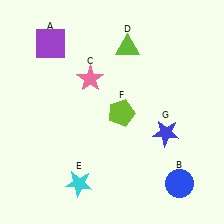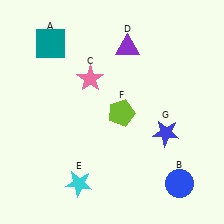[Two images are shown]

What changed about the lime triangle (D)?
In Image 1, D is lime. In Image 2, it changed to purple.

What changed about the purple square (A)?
In Image 1, A is purple. In Image 2, it changed to teal.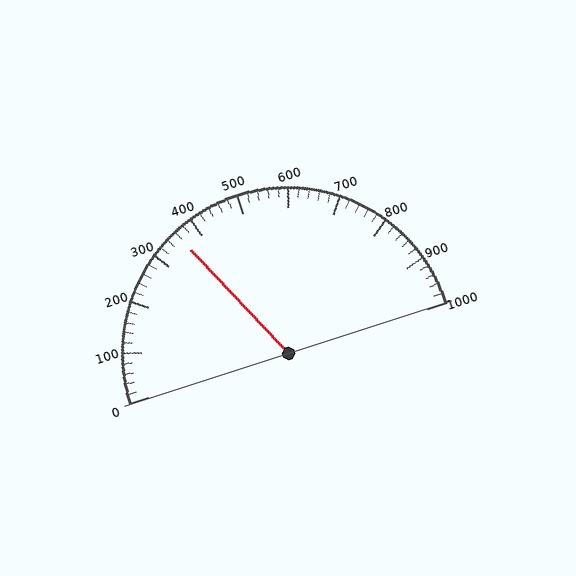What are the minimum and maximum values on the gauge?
The gauge ranges from 0 to 1000.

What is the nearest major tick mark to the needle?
The nearest major tick mark is 400.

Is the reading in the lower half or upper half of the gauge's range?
The reading is in the lower half of the range (0 to 1000).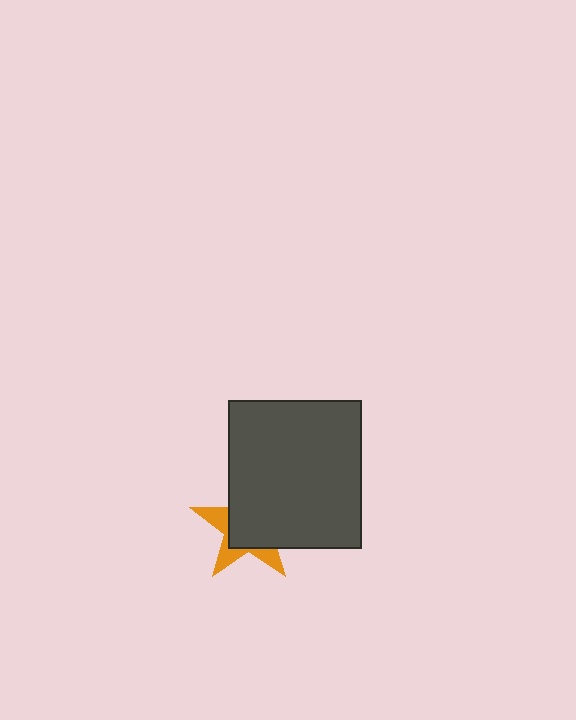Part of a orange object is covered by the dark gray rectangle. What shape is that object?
It is a star.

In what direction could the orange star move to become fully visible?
The orange star could move toward the lower-left. That would shift it out from behind the dark gray rectangle entirely.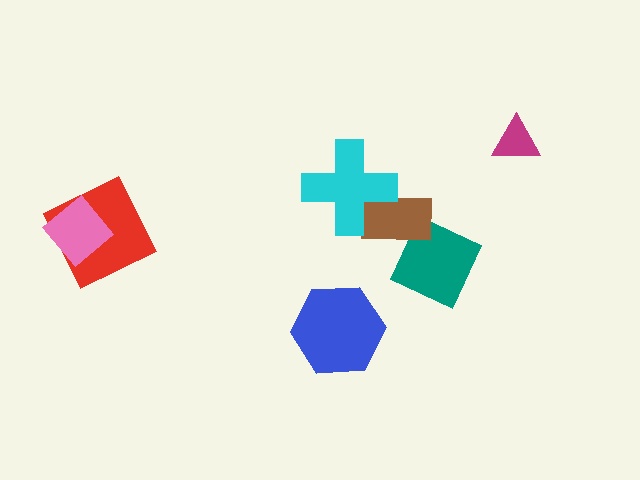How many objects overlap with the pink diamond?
1 object overlaps with the pink diamond.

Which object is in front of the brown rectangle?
The cyan cross is in front of the brown rectangle.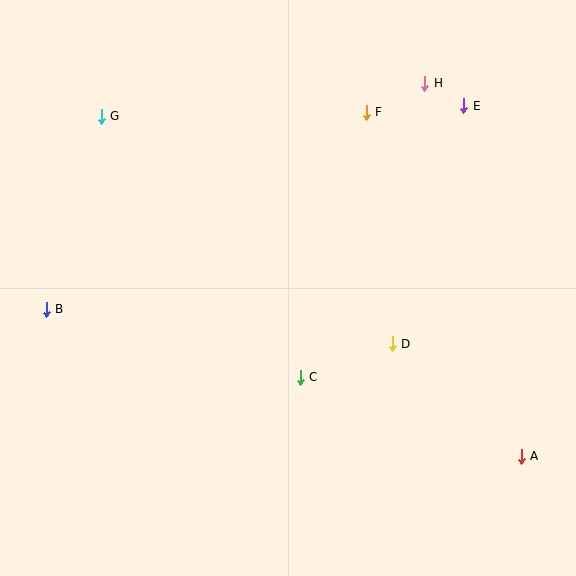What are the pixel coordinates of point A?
Point A is at (521, 456).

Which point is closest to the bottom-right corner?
Point A is closest to the bottom-right corner.